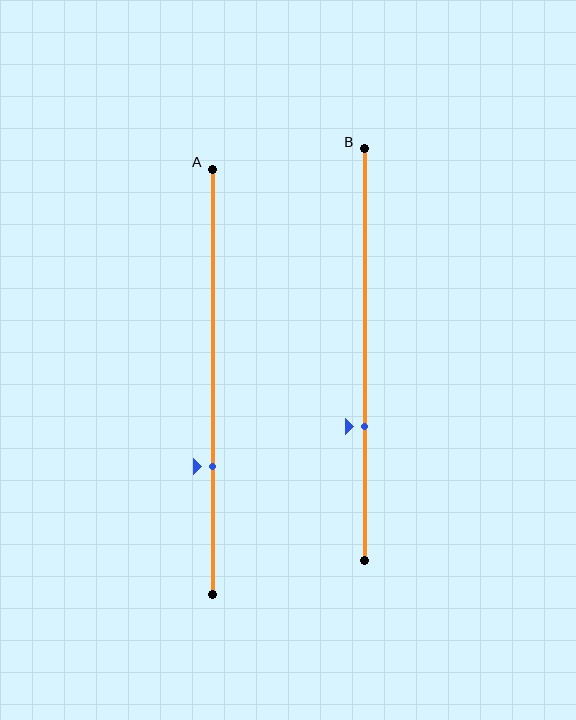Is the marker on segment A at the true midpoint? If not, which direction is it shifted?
No, the marker on segment A is shifted downward by about 20% of the segment length.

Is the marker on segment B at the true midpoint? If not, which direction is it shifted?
No, the marker on segment B is shifted downward by about 17% of the segment length.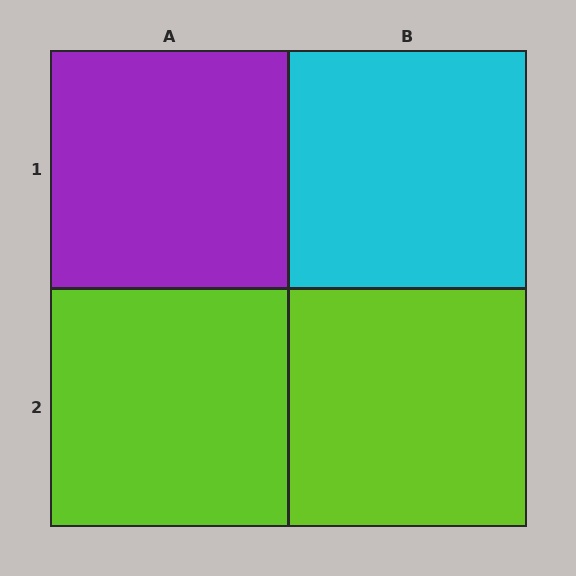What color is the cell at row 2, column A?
Lime.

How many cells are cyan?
1 cell is cyan.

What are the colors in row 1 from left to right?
Purple, cyan.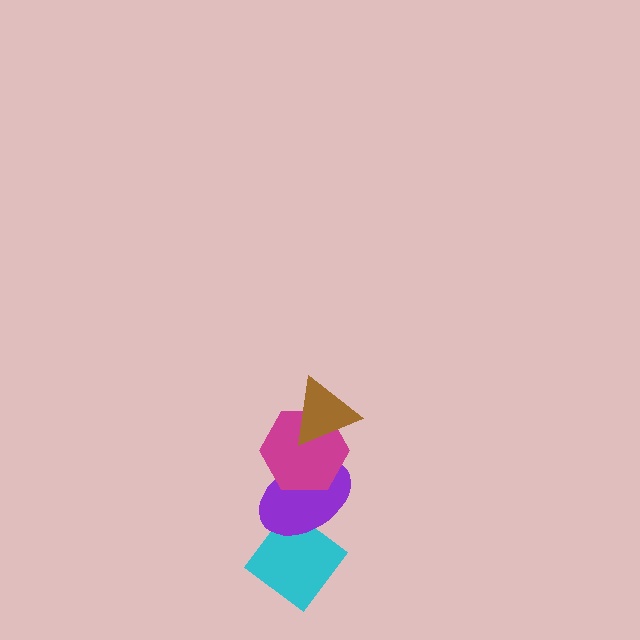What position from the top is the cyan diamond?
The cyan diamond is 4th from the top.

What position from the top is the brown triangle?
The brown triangle is 1st from the top.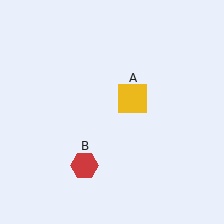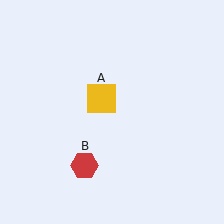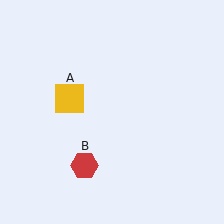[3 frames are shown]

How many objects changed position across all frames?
1 object changed position: yellow square (object A).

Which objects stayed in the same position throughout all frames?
Red hexagon (object B) remained stationary.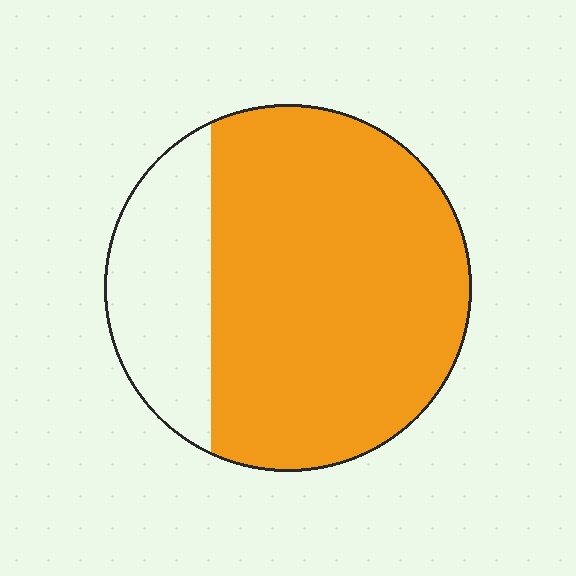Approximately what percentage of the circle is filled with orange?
Approximately 75%.